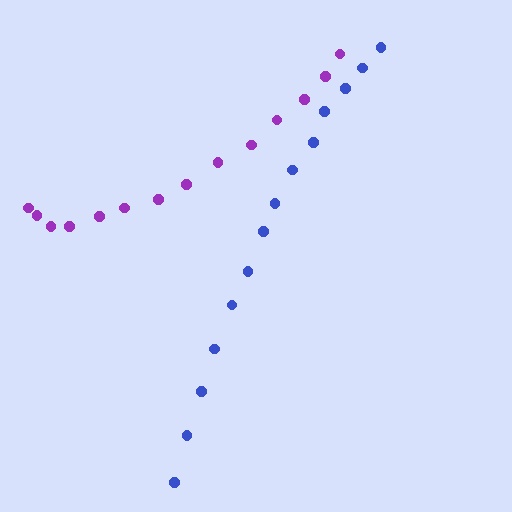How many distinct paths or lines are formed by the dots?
There are 2 distinct paths.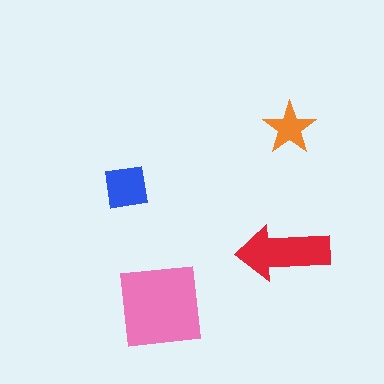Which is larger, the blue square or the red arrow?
The red arrow.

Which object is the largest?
The pink square.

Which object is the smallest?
The orange star.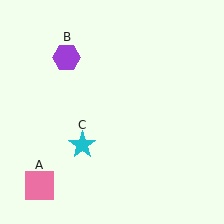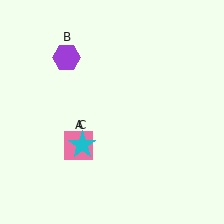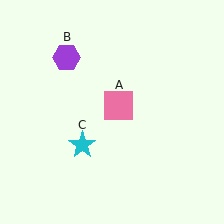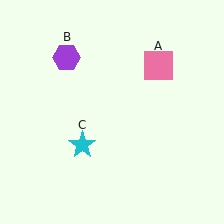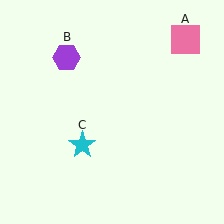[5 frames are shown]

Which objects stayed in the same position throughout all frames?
Purple hexagon (object B) and cyan star (object C) remained stationary.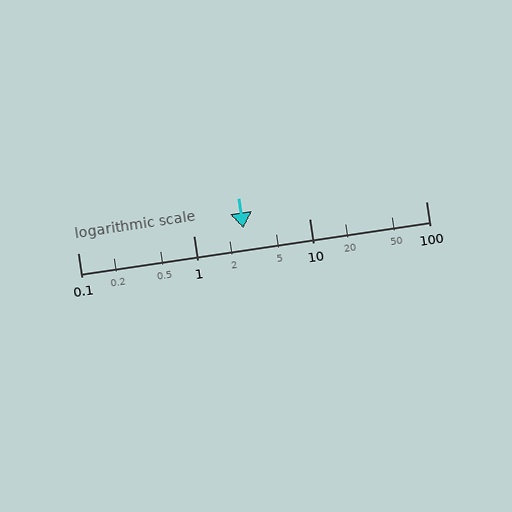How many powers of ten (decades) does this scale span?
The scale spans 3 decades, from 0.1 to 100.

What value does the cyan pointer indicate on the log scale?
The pointer indicates approximately 2.7.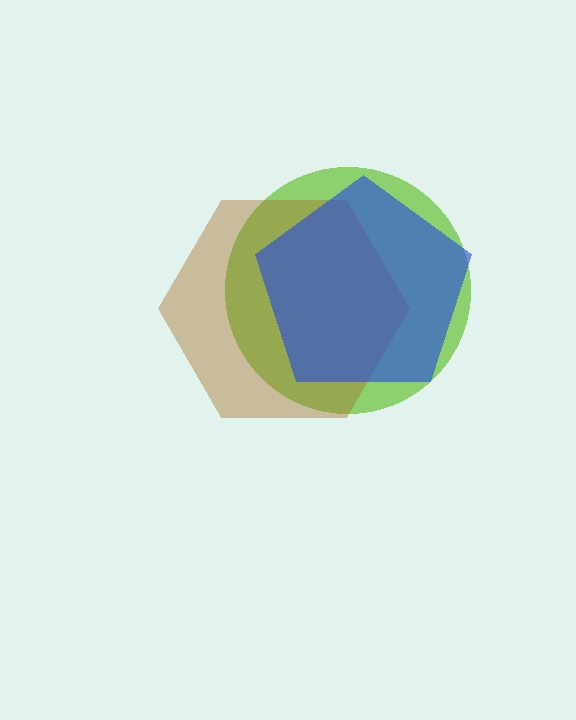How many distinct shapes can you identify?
There are 3 distinct shapes: a lime circle, a brown hexagon, a blue pentagon.